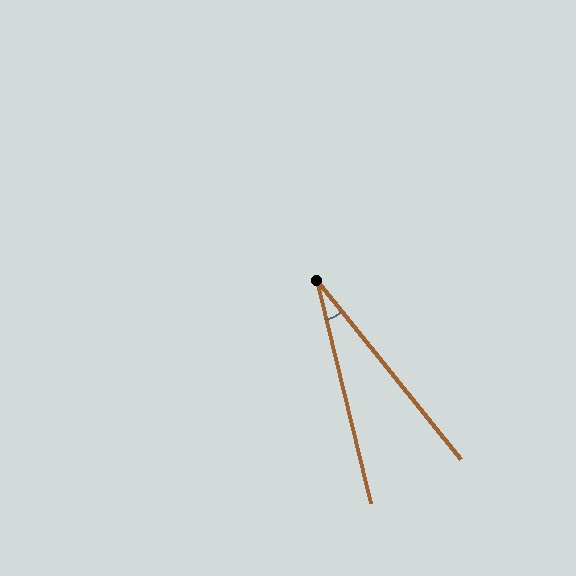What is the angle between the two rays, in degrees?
Approximately 25 degrees.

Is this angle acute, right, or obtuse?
It is acute.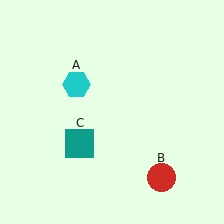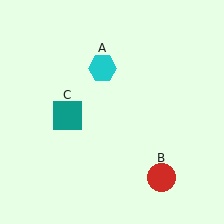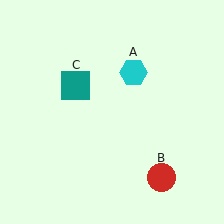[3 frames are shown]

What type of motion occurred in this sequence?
The cyan hexagon (object A), teal square (object C) rotated clockwise around the center of the scene.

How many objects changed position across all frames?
2 objects changed position: cyan hexagon (object A), teal square (object C).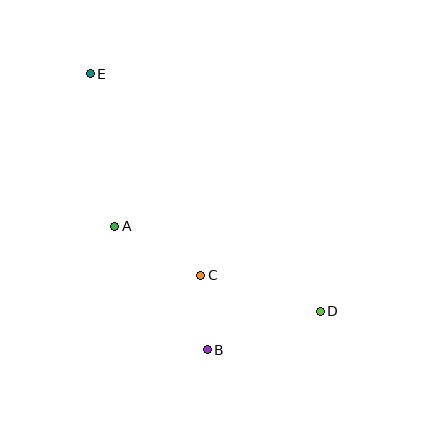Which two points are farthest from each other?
Points D and E are farthest from each other.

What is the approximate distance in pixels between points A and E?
The distance between A and E is approximately 154 pixels.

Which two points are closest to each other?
Points B and C are closest to each other.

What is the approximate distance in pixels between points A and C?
The distance between A and C is approximately 99 pixels.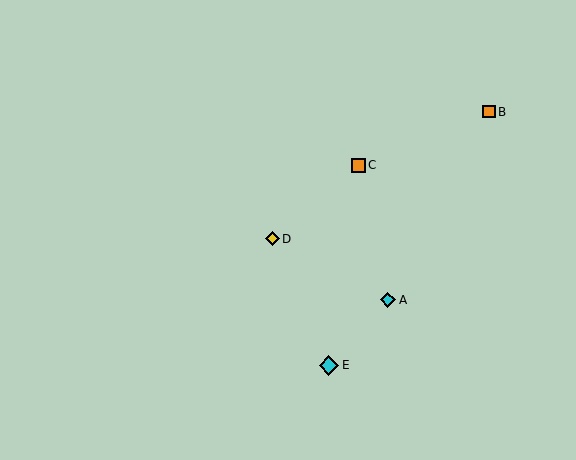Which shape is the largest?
The cyan diamond (labeled E) is the largest.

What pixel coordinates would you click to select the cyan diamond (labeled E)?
Click at (329, 365) to select the cyan diamond E.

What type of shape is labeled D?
Shape D is a yellow diamond.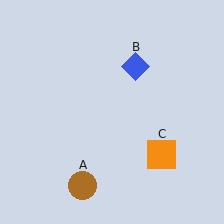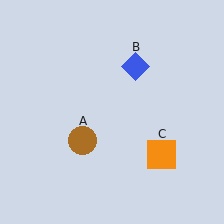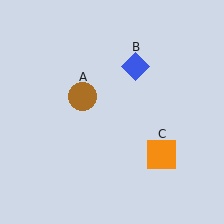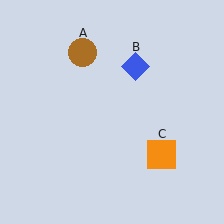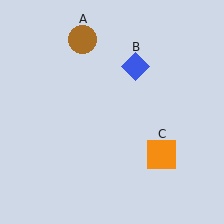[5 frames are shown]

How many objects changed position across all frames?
1 object changed position: brown circle (object A).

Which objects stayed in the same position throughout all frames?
Blue diamond (object B) and orange square (object C) remained stationary.